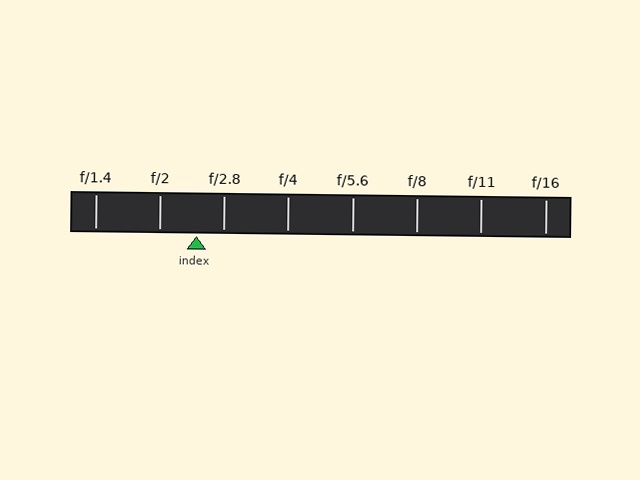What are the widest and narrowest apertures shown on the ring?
The widest aperture shown is f/1.4 and the narrowest is f/16.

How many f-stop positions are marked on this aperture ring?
There are 8 f-stop positions marked.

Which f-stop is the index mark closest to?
The index mark is closest to f/2.8.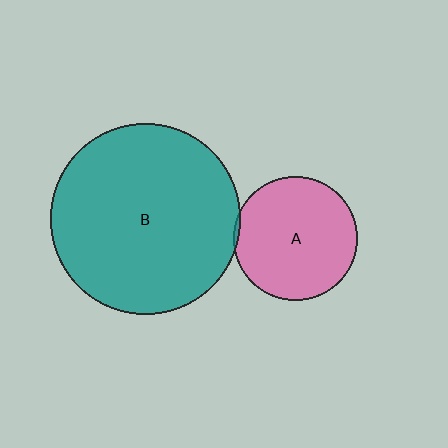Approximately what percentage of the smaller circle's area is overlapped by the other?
Approximately 5%.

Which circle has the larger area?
Circle B (teal).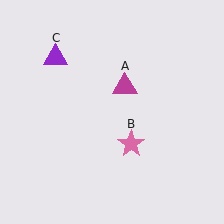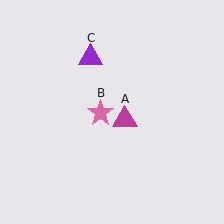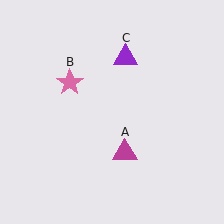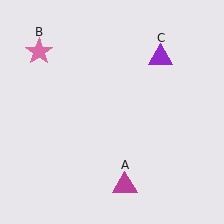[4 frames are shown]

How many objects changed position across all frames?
3 objects changed position: magenta triangle (object A), pink star (object B), purple triangle (object C).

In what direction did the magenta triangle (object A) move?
The magenta triangle (object A) moved down.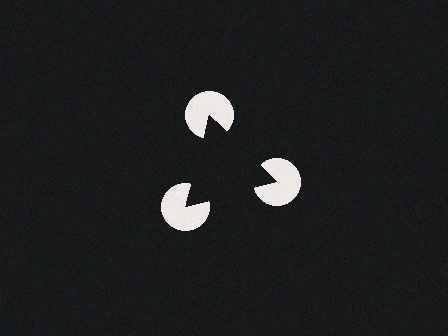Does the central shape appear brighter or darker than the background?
It typically appears slightly darker than the background, even though no actual brightness change is drawn.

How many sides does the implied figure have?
3 sides.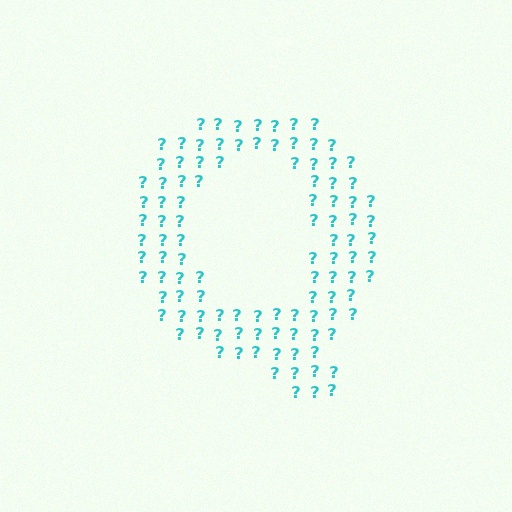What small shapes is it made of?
It is made of small question marks.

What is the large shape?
The large shape is the letter Q.